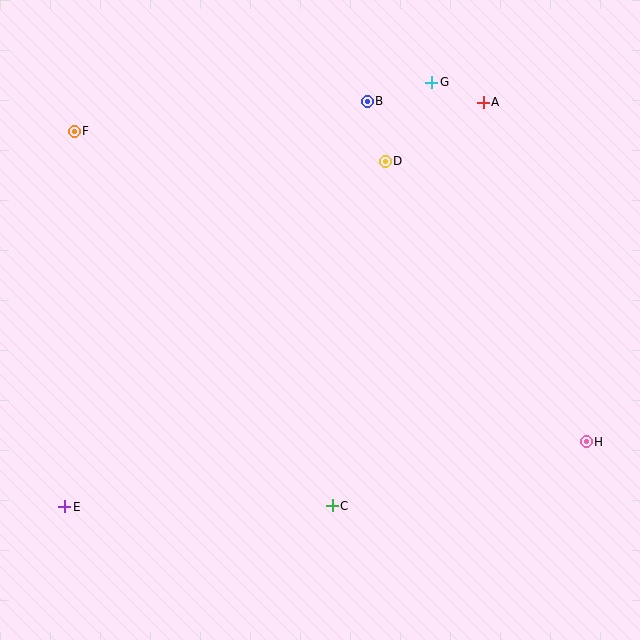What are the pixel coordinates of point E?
Point E is at (65, 507).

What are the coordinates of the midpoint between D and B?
The midpoint between D and B is at (376, 131).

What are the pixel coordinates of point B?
Point B is at (367, 101).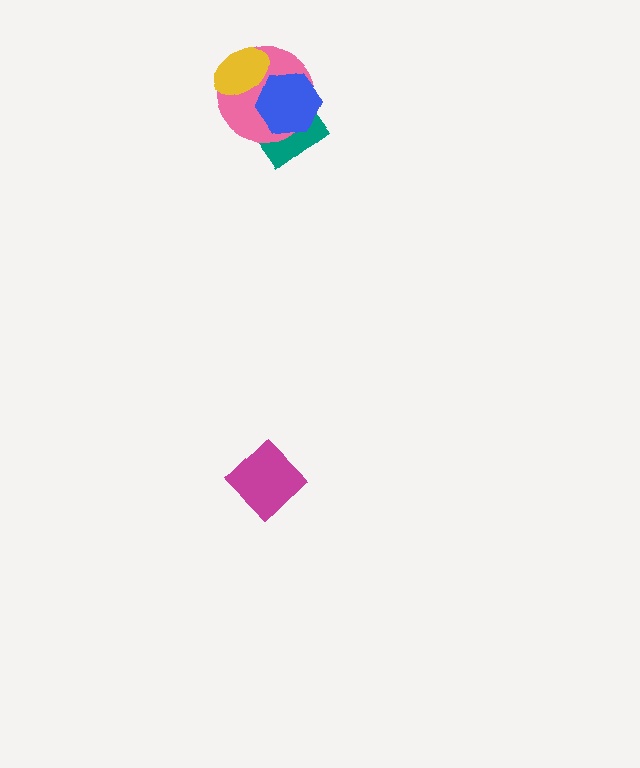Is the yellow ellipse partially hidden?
No, no other shape covers it.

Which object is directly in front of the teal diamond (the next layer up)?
The pink circle is directly in front of the teal diamond.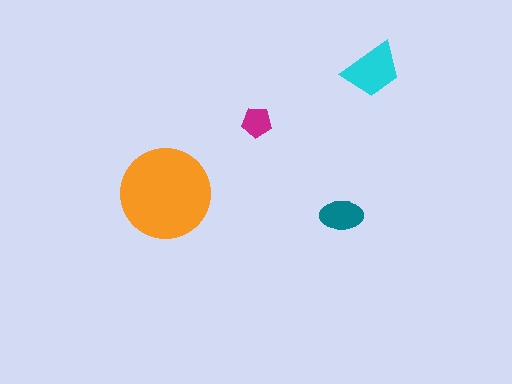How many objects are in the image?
There are 4 objects in the image.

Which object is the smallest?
The magenta pentagon.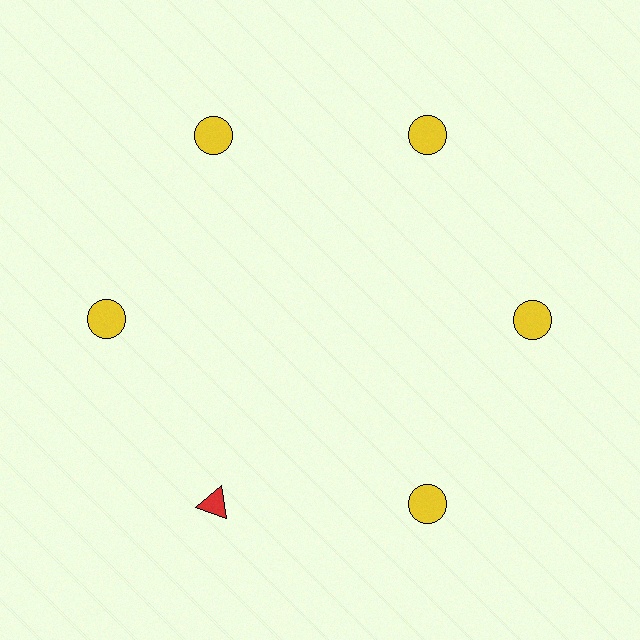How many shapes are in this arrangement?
There are 6 shapes arranged in a ring pattern.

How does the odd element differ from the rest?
It differs in both color (red instead of yellow) and shape (triangle instead of circle).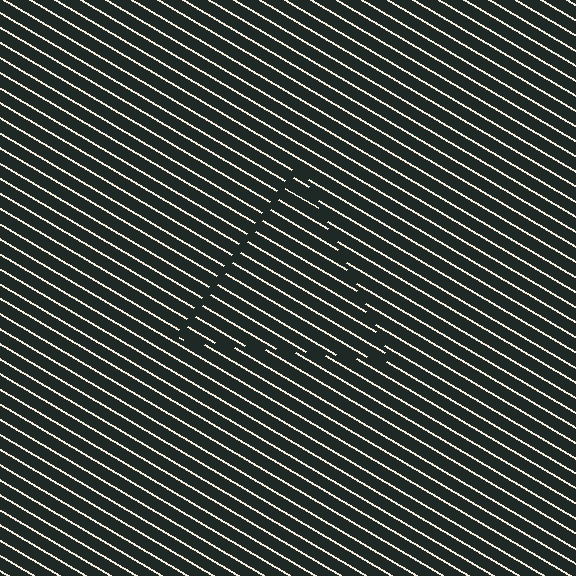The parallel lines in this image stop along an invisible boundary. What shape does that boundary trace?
An illusory triangle. The interior of the shape contains the same grating, shifted by half a period — the contour is defined by the phase discontinuity where line-ends from the inner and outer gratings abut.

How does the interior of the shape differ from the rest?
The interior of the shape contains the same grating, shifted by half a period — the contour is defined by the phase discontinuity where line-ends from the inner and outer gratings abut.